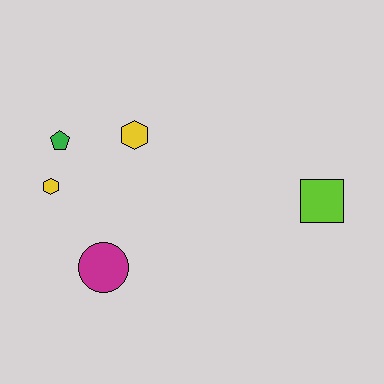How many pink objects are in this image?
There are no pink objects.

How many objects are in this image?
There are 5 objects.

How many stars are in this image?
There are no stars.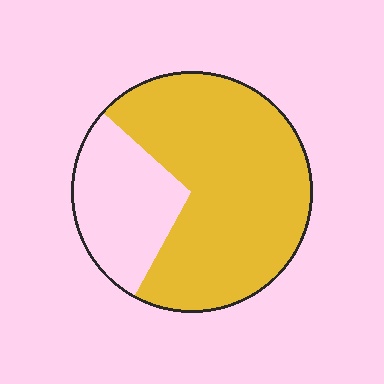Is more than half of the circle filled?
Yes.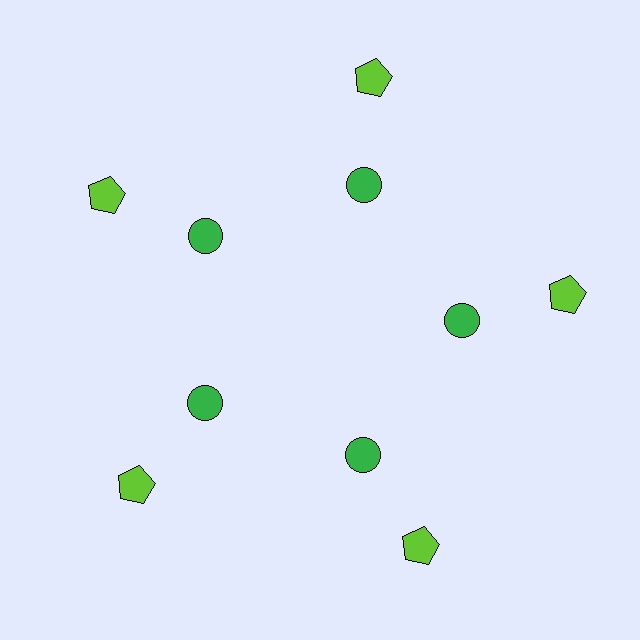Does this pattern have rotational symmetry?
Yes, this pattern has 5-fold rotational symmetry. It looks the same after rotating 72 degrees around the center.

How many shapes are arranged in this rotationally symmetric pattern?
There are 10 shapes, arranged in 5 groups of 2.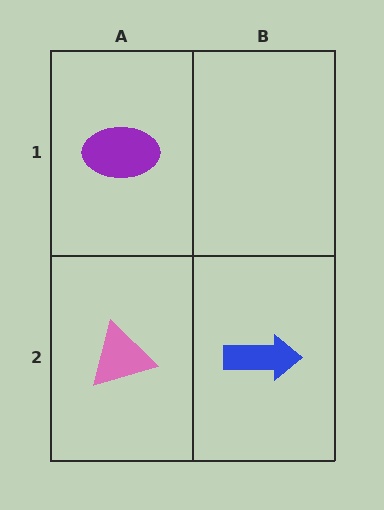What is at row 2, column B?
A blue arrow.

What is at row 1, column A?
A purple ellipse.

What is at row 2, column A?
A pink triangle.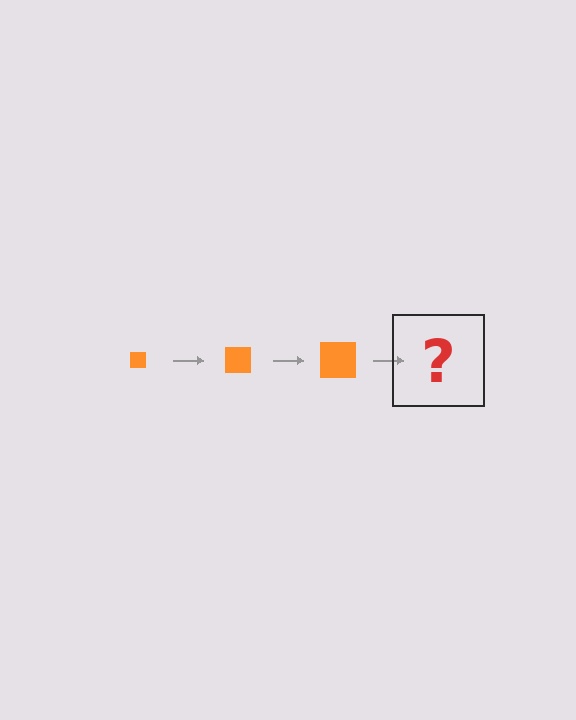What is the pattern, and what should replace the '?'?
The pattern is that the square gets progressively larger each step. The '?' should be an orange square, larger than the previous one.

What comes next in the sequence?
The next element should be an orange square, larger than the previous one.